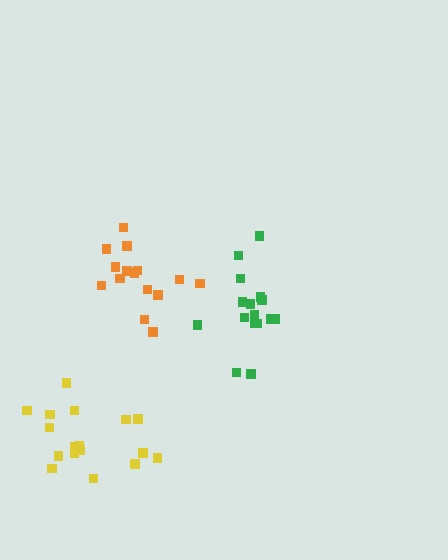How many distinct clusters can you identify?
There are 3 distinct clusters.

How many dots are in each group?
Group 1: 16 dots, Group 2: 17 dots, Group 3: 15 dots (48 total).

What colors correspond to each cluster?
The clusters are colored: green, yellow, orange.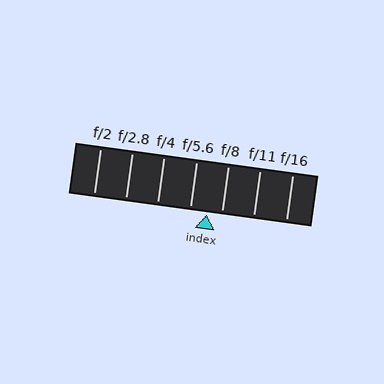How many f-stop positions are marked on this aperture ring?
There are 7 f-stop positions marked.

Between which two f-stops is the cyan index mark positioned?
The index mark is between f/5.6 and f/8.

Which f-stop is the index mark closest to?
The index mark is closest to f/8.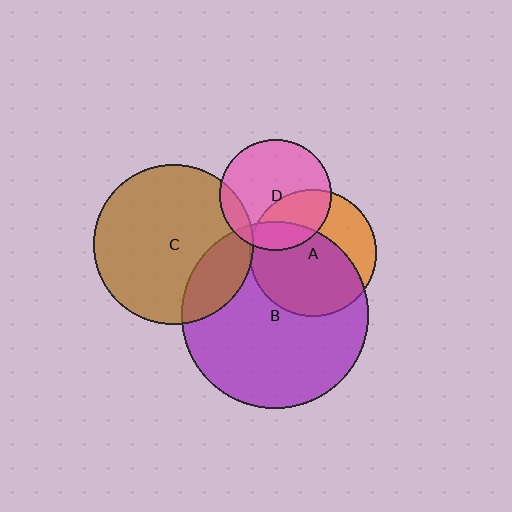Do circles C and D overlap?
Yes.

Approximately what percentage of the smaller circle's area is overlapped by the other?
Approximately 10%.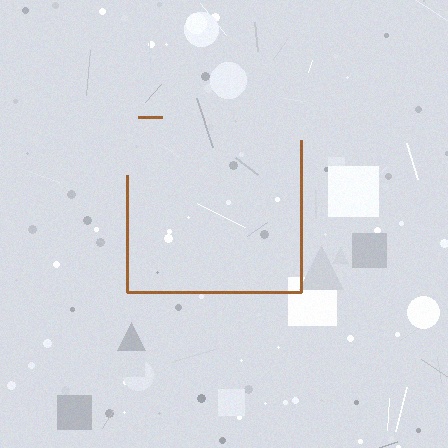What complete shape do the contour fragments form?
The contour fragments form a square.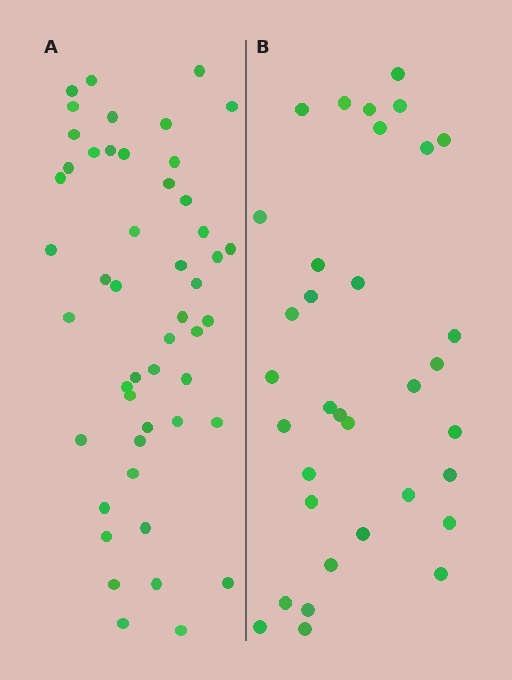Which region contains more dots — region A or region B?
Region A (the left region) has more dots.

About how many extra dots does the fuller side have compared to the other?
Region A has approximately 15 more dots than region B.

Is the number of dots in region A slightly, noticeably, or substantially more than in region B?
Region A has noticeably more, but not dramatically so. The ratio is roughly 1.4 to 1.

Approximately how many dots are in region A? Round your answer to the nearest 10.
About 50 dots. (The exact count is 49, which rounds to 50.)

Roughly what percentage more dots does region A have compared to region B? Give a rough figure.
About 45% more.